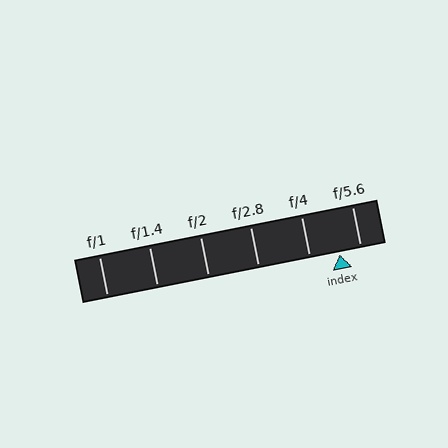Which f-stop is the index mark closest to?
The index mark is closest to f/5.6.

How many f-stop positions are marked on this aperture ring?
There are 6 f-stop positions marked.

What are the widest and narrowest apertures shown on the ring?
The widest aperture shown is f/1 and the narrowest is f/5.6.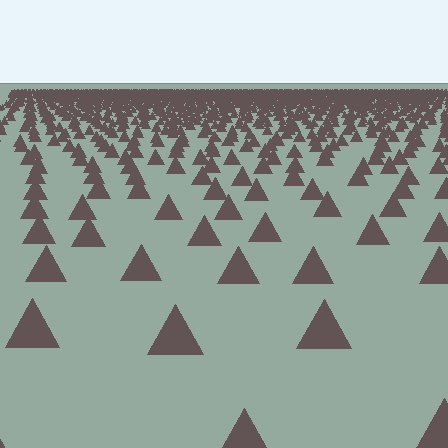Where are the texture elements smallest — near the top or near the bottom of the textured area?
Near the top.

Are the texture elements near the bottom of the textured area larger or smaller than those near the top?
Larger. Near the bottom, elements are closer to the viewer and appear at a bigger on-screen size.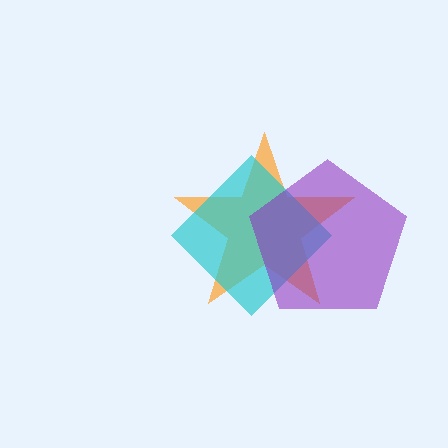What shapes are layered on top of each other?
The layered shapes are: an orange star, a cyan diamond, a purple pentagon.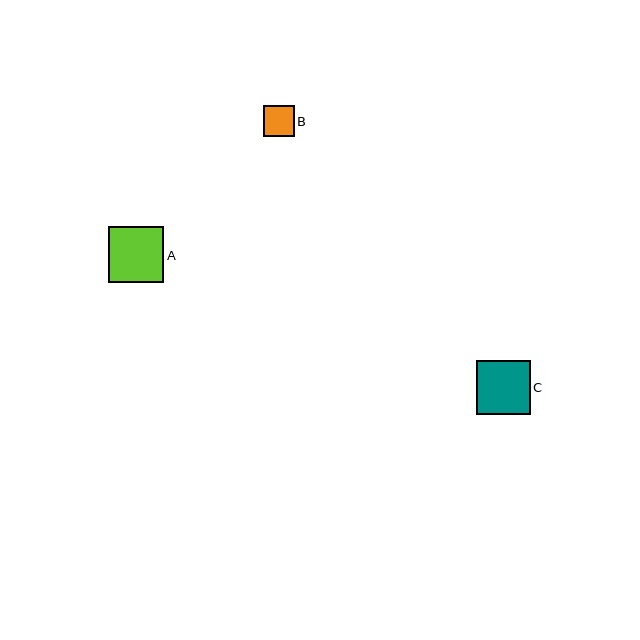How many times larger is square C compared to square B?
Square C is approximately 1.7 times the size of square B.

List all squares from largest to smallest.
From largest to smallest: A, C, B.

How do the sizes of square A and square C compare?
Square A and square C are approximately the same size.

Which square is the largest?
Square A is the largest with a size of approximately 56 pixels.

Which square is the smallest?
Square B is the smallest with a size of approximately 31 pixels.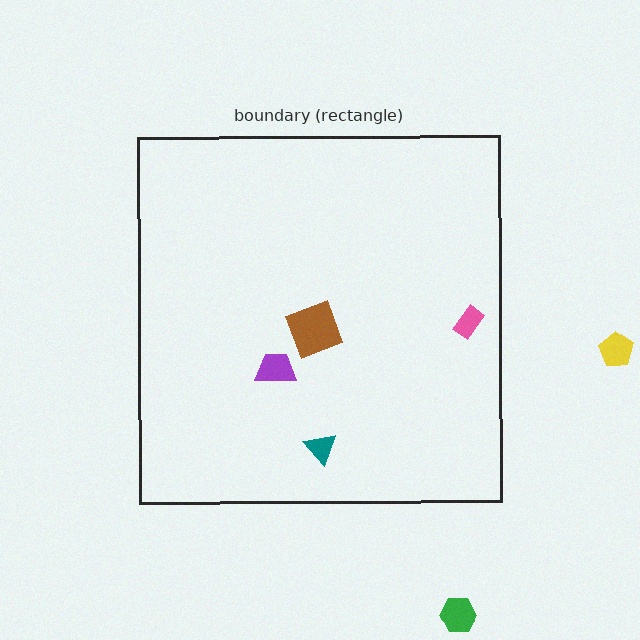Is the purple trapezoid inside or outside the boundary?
Inside.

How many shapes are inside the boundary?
4 inside, 2 outside.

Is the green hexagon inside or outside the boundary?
Outside.